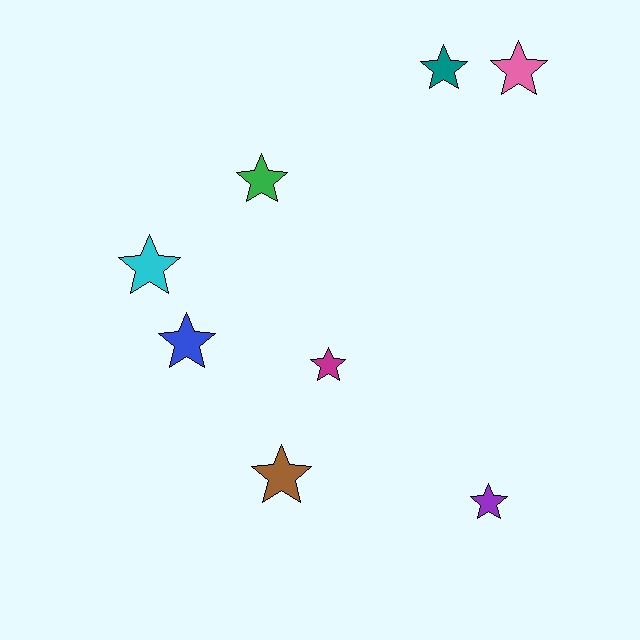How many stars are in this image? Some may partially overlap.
There are 8 stars.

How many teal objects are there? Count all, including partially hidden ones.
There is 1 teal object.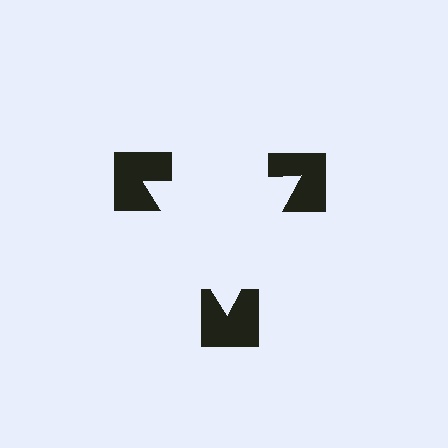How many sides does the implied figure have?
3 sides.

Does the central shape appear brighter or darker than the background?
It typically appears slightly brighter than the background, even though no actual brightness change is drawn.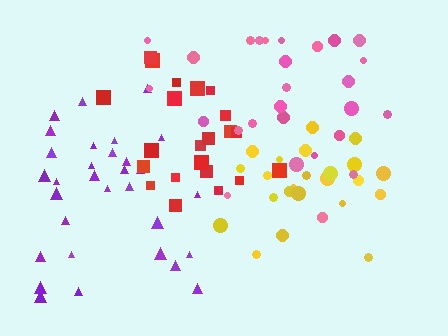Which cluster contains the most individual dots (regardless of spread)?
Purple (32).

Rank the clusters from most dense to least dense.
yellow, red, pink, purple.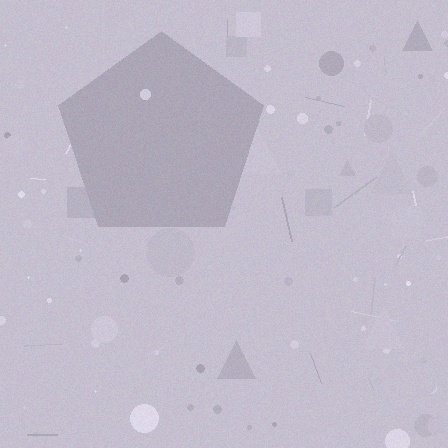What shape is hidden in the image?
A pentagon is hidden in the image.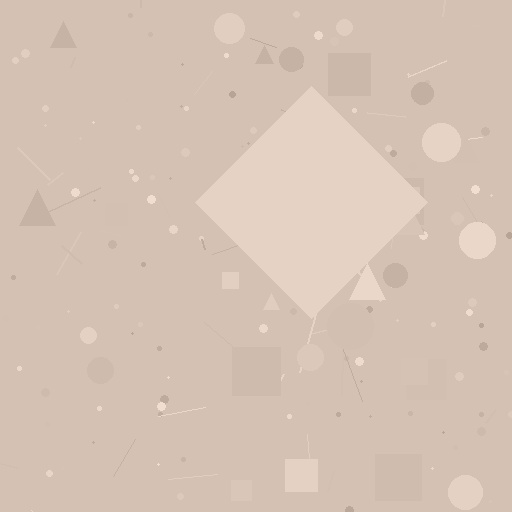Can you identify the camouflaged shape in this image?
The camouflaged shape is a diamond.